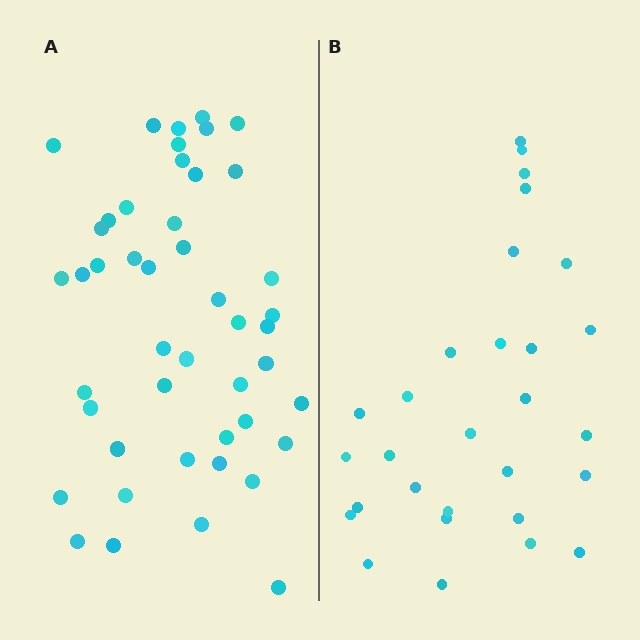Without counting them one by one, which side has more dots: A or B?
Region A (the left region) has more dots.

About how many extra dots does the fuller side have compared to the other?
Region A has approximately 15 more dots than region B.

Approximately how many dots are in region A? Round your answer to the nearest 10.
About 50 dots. (The exact count is 46, which rounds to 50.)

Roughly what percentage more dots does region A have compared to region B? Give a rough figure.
About 60% more.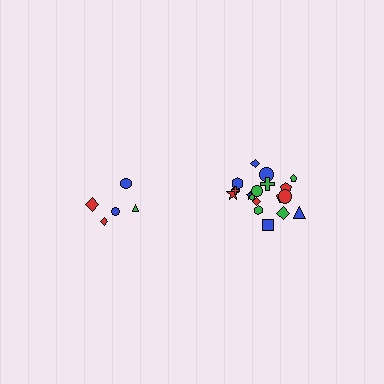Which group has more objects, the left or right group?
The right group.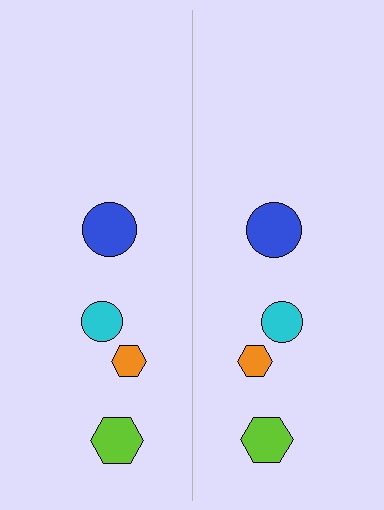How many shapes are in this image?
There are 8 shapes in this image.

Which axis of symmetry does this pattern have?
The pattern has a vertical axis of symmetry running through the center of the image.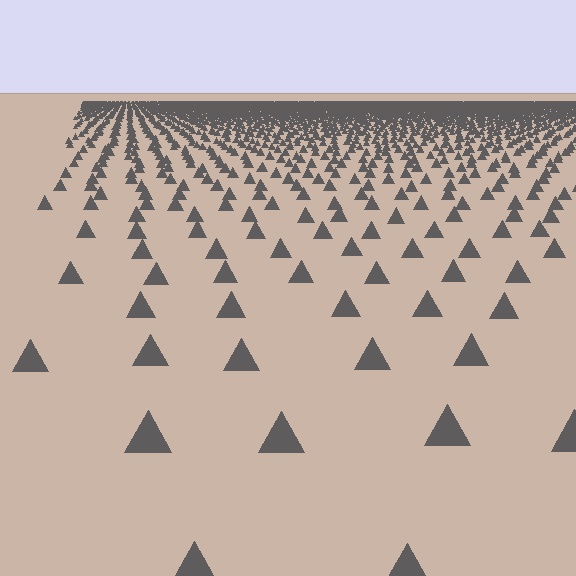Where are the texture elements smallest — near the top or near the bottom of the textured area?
Near the top.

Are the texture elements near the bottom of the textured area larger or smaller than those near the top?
Larger. Near the bottom, elements are closer to the viewer and appear at a bigger on-screen size.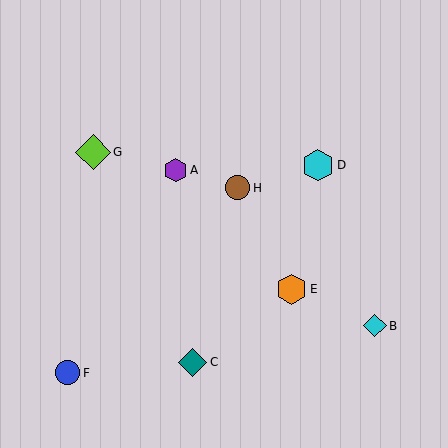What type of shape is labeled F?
Shape F is a blue circle.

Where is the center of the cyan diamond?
The center of the cyan diamond is at (375, 326).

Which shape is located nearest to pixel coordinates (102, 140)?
The lime diamond (labeled G) at (93, 152) is nearest to that location.